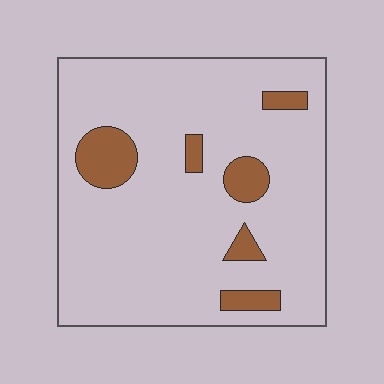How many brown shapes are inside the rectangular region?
6.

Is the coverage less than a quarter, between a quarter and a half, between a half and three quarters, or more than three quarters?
Less than a quarter.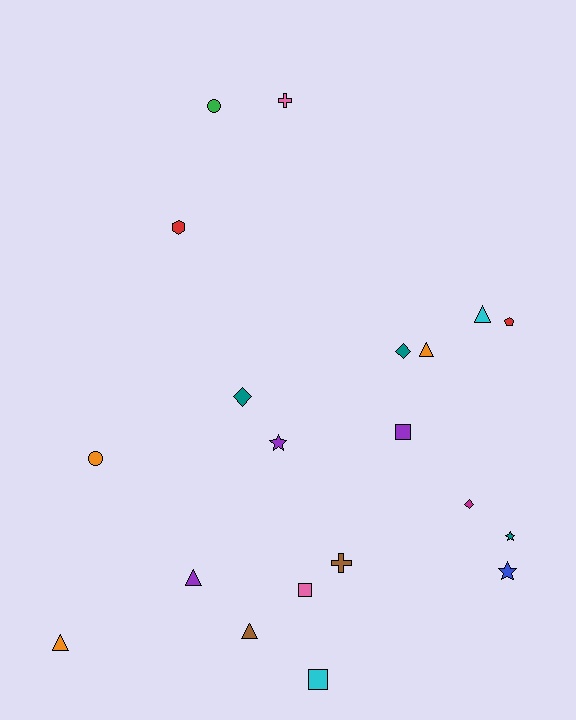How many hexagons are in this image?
There is 1 hexagon.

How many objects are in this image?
There are 20 objects.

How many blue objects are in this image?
There is 1 blue object.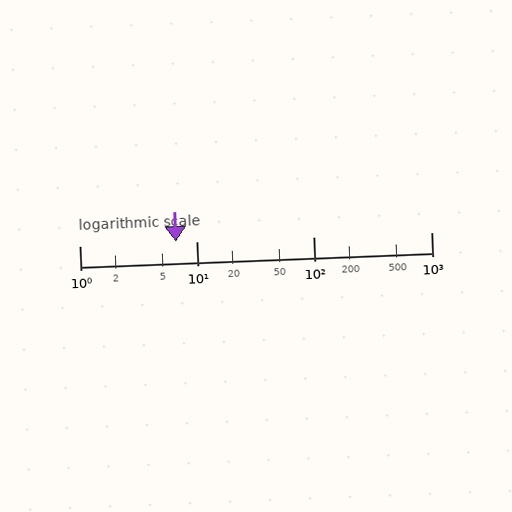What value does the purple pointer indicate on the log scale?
The pointer indicates approximately 6.6.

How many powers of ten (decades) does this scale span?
The scale spans 3 decades, from 1 to 1000.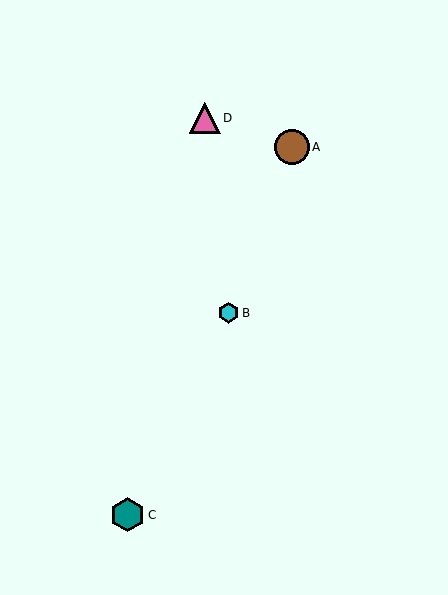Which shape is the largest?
The brown circle (labeled A) is the largest.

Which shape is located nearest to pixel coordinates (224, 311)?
The cyan hexagon (labeled B) at (228, 313) is nearest to that location.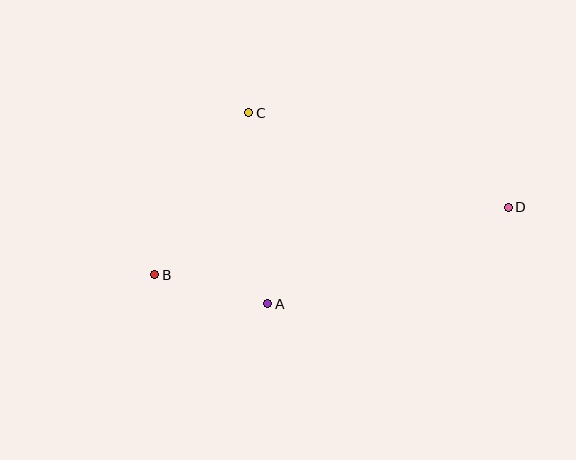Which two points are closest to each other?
Points A and B are closest to each other.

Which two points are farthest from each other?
Points B and D are farthest from each other.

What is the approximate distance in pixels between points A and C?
The distance between A and C is approximately 192 pixels.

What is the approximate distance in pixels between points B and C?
The distance between B and C is approximately 187 pixels.